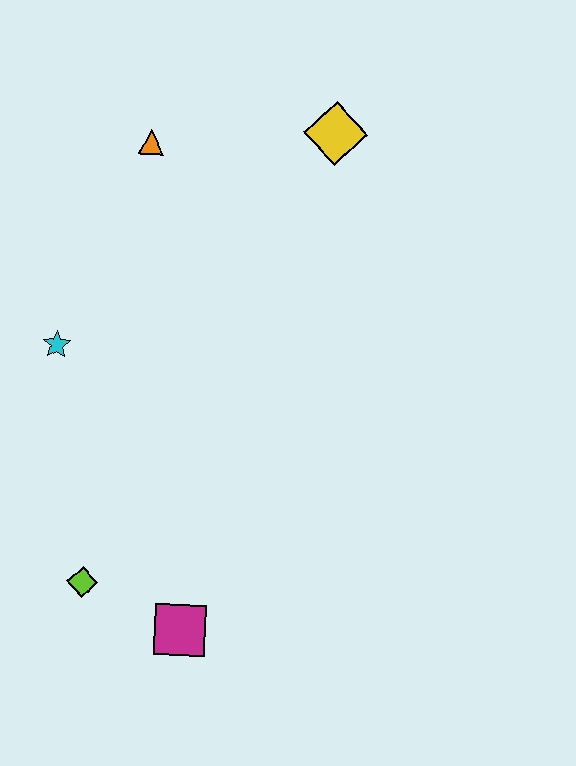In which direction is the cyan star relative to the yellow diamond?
The cyan star is to the left of the yellow diamond.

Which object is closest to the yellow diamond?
The orange triangle is closest to the yellow diamond.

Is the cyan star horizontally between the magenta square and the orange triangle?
No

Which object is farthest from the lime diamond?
The yellow diamond is farthest from the lime diamond.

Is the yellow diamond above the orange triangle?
Yes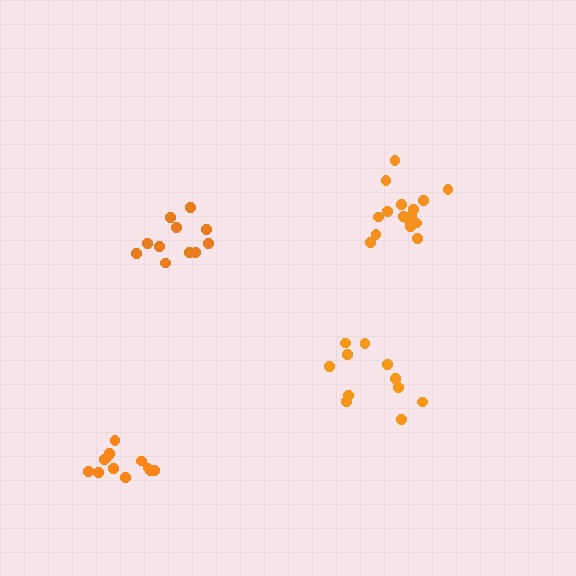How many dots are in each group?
Group 1: 12 dots, Group 2: 12 dots, Group 3: 11 dots, Group 4: 16 dots (51 total).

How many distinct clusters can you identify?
There are 4 distinct clusters.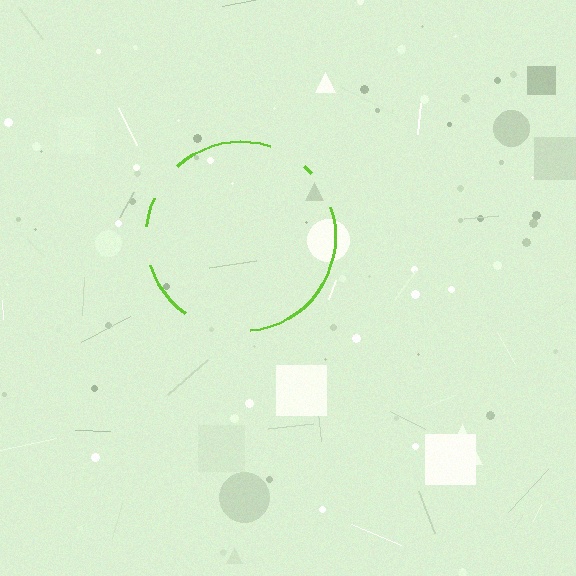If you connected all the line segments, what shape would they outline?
They would outline a circle.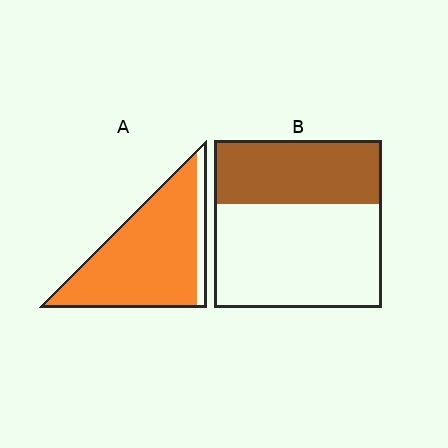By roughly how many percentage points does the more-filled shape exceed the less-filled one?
By roughly 50 percentage points (A over B).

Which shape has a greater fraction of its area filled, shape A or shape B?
Shape A.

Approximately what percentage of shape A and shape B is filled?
A is approximately 90% and B is approximately 40%.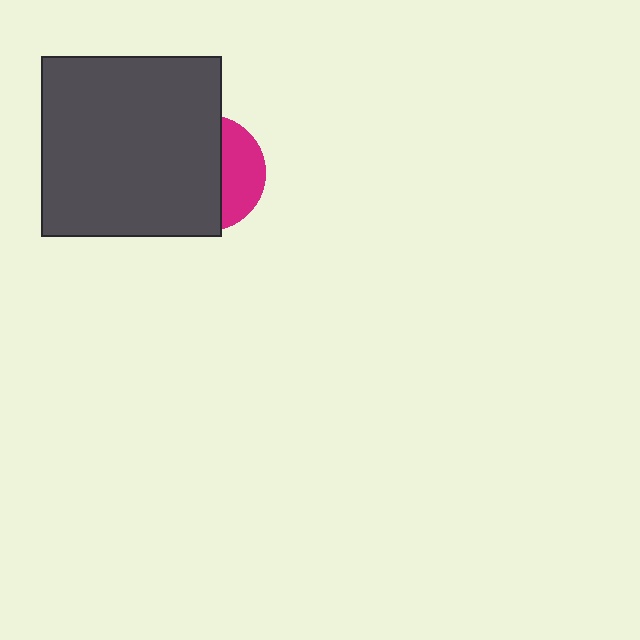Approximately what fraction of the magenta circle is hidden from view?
Roughly 65% of the magenta circle is hidden behind the dark gray square.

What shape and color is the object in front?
The object in front is a dark gray square.